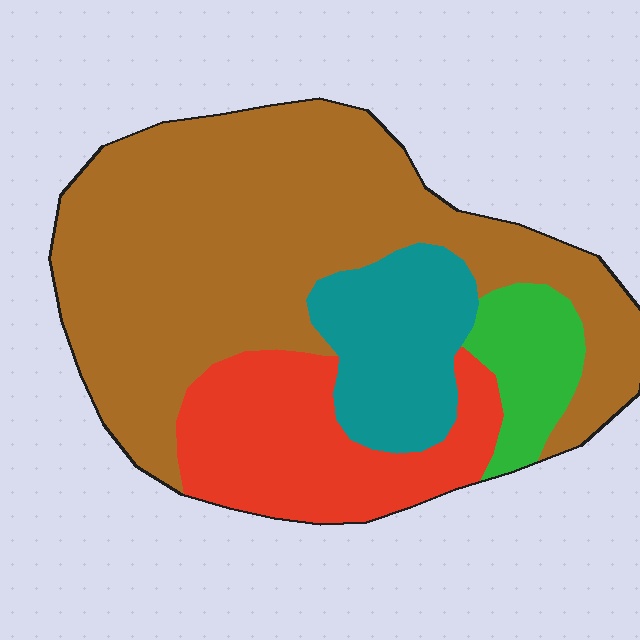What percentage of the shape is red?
Red takes up about one fifth (1/5) of the shape.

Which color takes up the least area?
Green, at roughly 10%.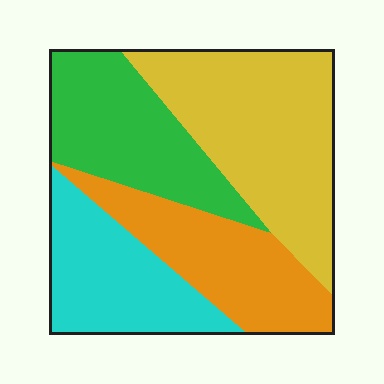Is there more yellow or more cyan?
Yellow.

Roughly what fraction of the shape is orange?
Orange covers about 20% of the shape.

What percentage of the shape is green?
Green takes up about one quarter (1/4) of the shape.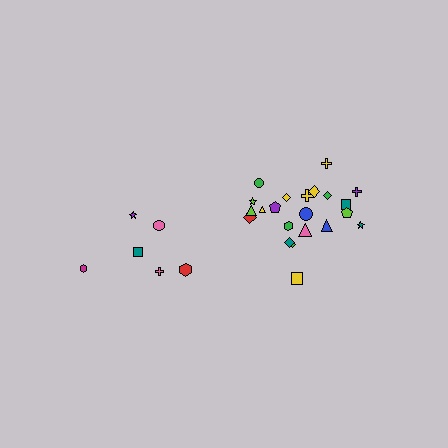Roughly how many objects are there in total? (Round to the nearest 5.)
Roughly 30 objects in total.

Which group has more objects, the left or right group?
The right group.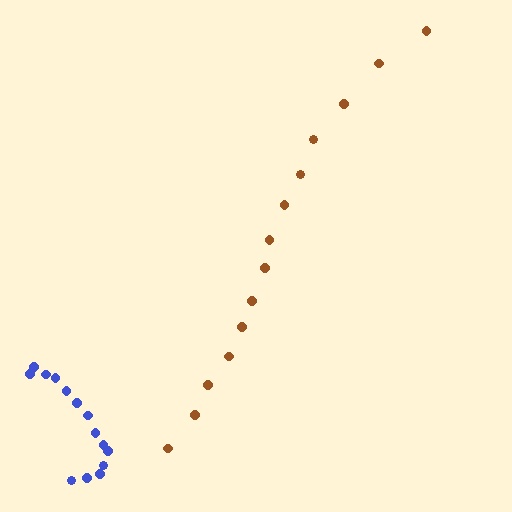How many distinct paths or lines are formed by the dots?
There are 2 distinct paths.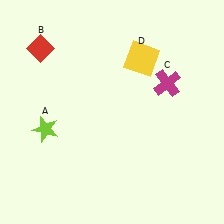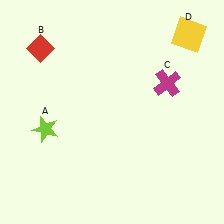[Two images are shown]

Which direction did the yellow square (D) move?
The yellow square (D) moved right.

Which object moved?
The yellow square (D) moved right.